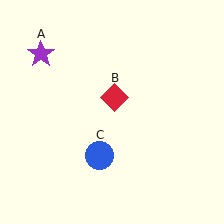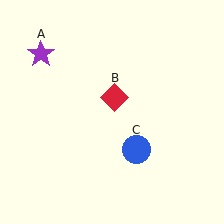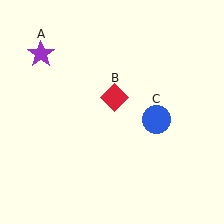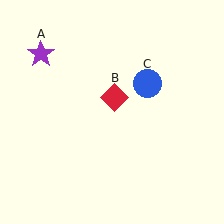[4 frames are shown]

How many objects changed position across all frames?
1 object changed position: blue circle (object C).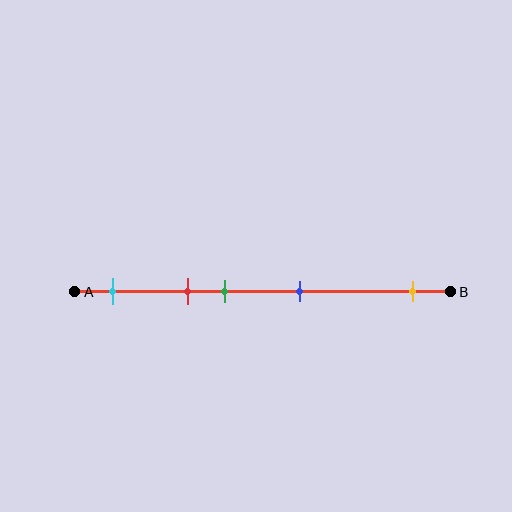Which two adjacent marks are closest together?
The red and green marks are the closest adjacent pair.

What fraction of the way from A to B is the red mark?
The red mark is approximately 30% (0.3) of the way from A to B.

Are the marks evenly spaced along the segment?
No, the marks are not evenly spaced.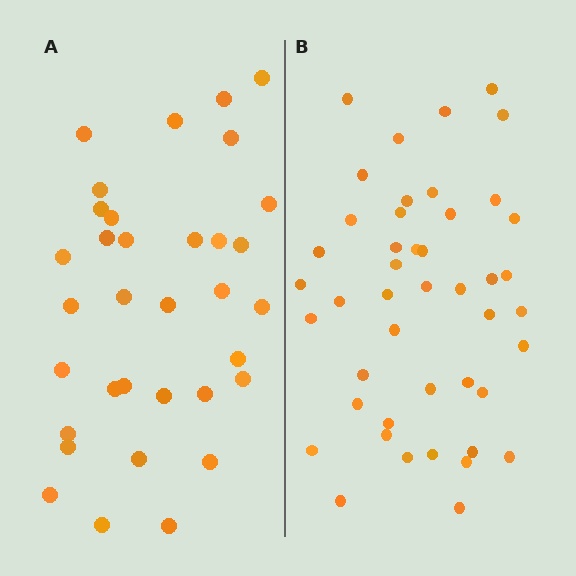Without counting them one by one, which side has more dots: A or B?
Region B (the right region) has more dots.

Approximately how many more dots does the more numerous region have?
Region B has roughly 12 or so more dots than region A.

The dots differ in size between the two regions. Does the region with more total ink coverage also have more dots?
No. Region A has more total ink coverage because its dots are larger, but region B actually contains more individual dots. Total area can be misleading — the number of items is what matters here.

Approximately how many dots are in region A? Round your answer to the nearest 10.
About 30 dots. (The exact count is 34, which rounds to 30.)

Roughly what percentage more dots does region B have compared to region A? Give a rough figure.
About 30% more.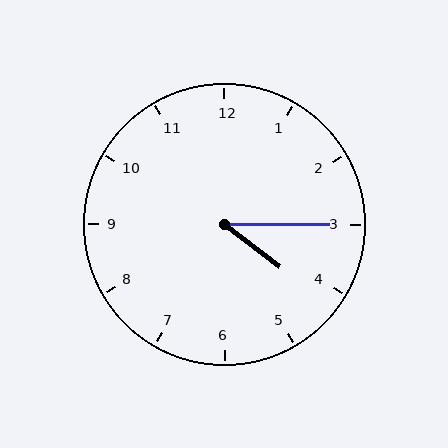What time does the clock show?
4:15.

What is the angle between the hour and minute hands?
Approximately 38 degrees.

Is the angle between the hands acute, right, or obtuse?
It is acute.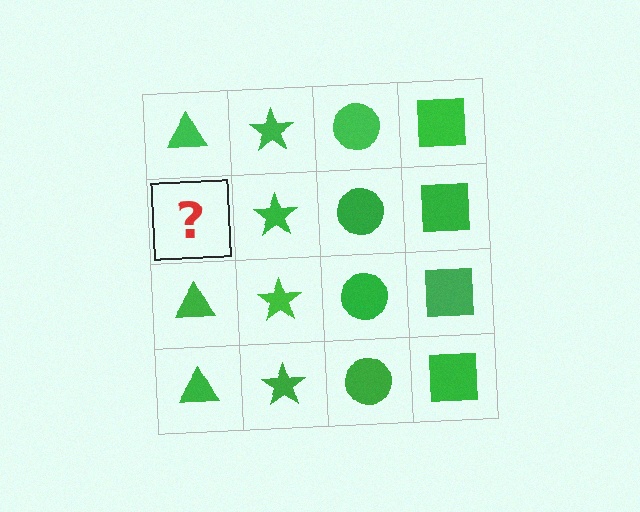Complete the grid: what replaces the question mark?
The question mark should be replaced with a green triangle.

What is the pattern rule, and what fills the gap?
The rule is that each column has a consistent shape. The gap should be filled with a green triangle.